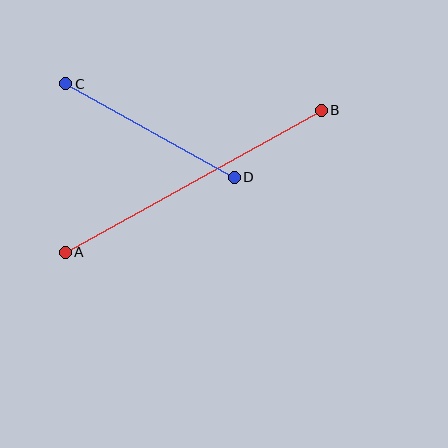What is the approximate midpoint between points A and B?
The midpoint is at approximately (193, 181) pixels.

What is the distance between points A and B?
The distance is approximately 292 pixels.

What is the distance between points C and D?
The distance is approximately 193 pixels.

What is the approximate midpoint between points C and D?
The midpoint is at approximately (150, 130) pixels.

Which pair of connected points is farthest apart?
Points A and B are farthest apart.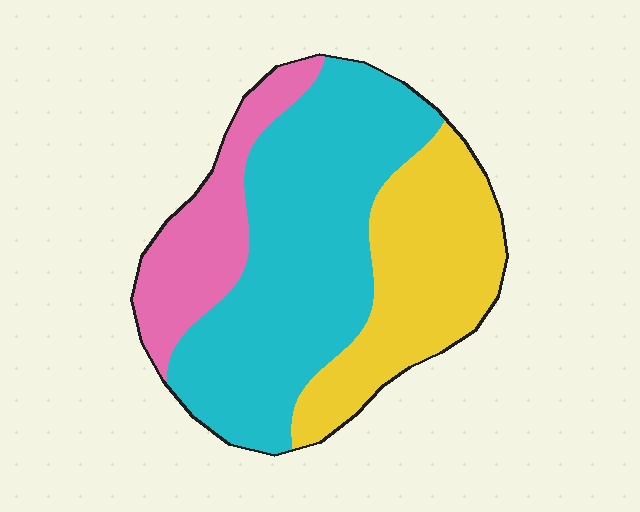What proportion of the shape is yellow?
Yellow covers around 30% of the shape.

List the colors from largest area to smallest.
From largest to smallest: cyan, yellow, pink.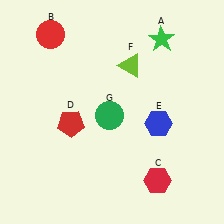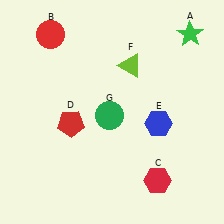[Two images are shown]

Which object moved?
The green star (A) moved right.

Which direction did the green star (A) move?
The green star (A) moved right.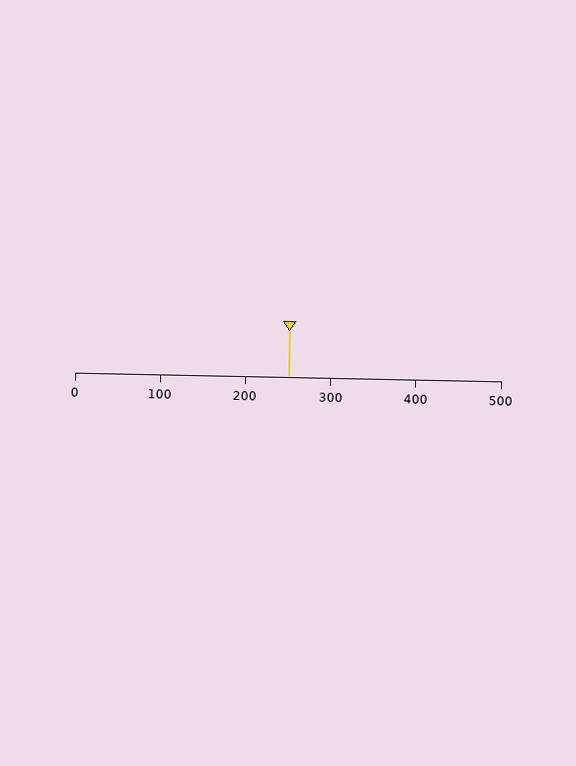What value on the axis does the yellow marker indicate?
The marker indicates approximately 250.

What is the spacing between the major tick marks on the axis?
The major ticks are spaced 100 apart.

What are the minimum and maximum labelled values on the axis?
The axis runs from 0 to 500.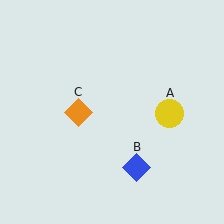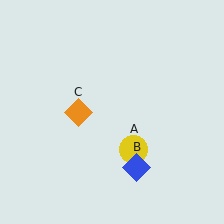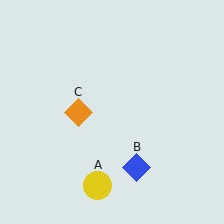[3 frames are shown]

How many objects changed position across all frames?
1 object changed position: yellow circle (object A).